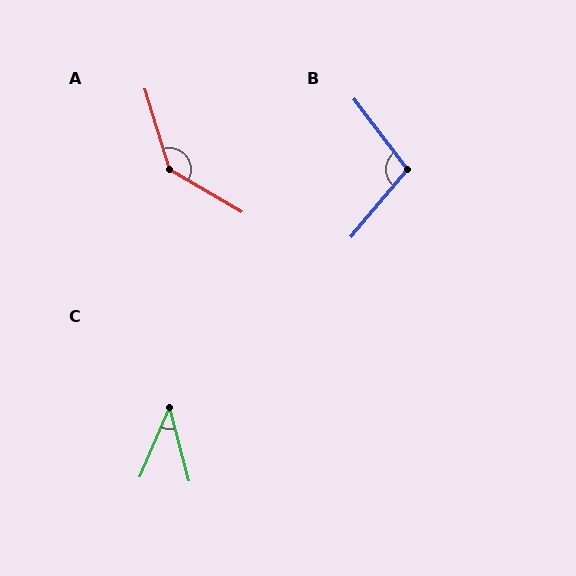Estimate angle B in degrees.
Approximately 103 degrees.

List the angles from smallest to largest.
C (37°), B (103°), A (137°).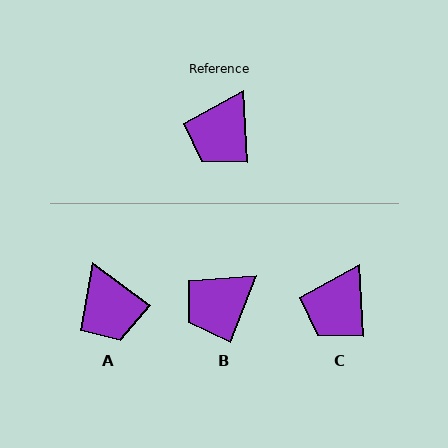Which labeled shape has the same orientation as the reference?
C.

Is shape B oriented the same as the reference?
No, it is off by about 25 degrees.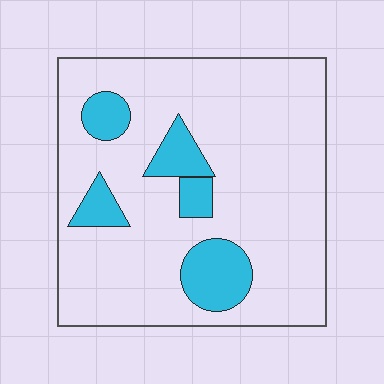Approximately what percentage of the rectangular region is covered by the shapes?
Approximately 15%.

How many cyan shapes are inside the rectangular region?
5.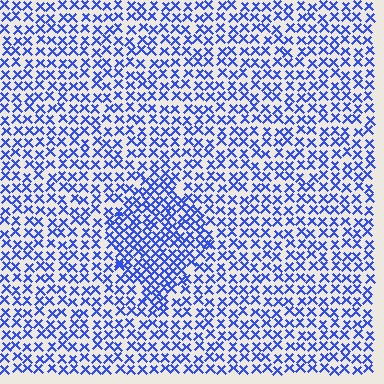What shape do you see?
I see a diamond.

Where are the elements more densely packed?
The elements are more densely packed inside the diamond boundary.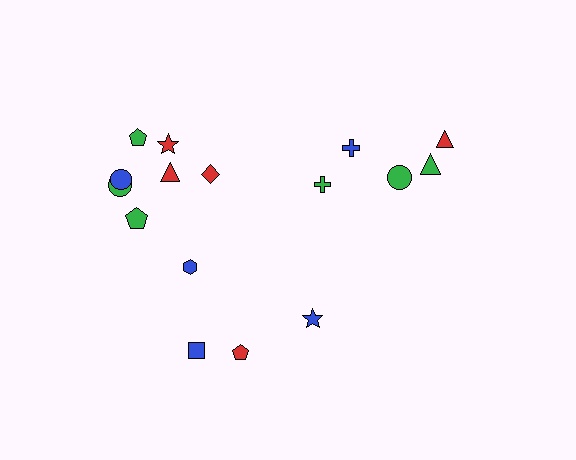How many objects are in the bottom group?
There are 4 objects.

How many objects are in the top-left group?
There are 7 objects.